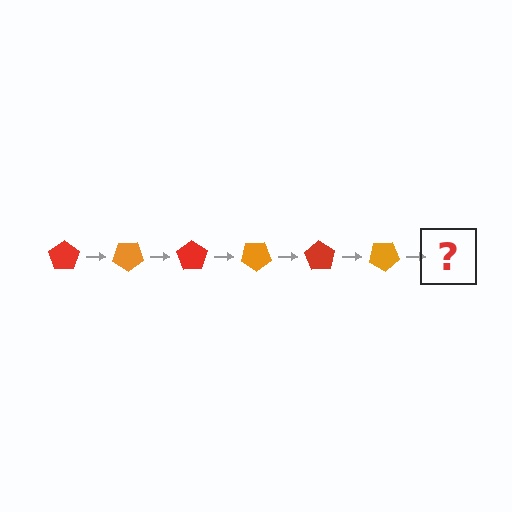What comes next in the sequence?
The next element should be a red pentagon, rotated 210 degrees from the start.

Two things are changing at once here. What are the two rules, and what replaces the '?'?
The two rules are that it rotates 35 degrees each step and the color cycles through red and orange. The '?' should be a red pentagon, rotated 210 degrees from the start.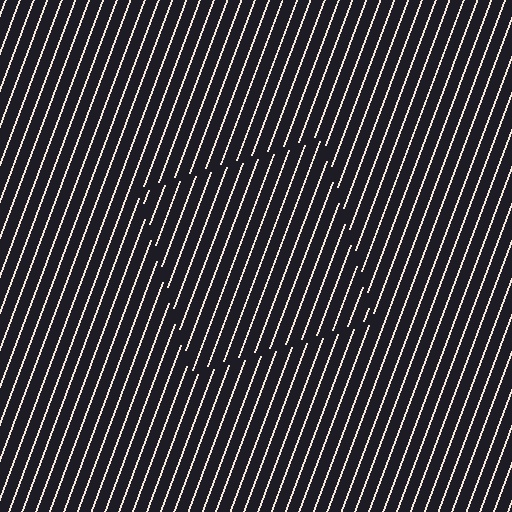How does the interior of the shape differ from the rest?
The interior of the shape contains the same grating, shifted by half a period — the contour is defined by the phase discontinuity where line-ends from the inner and outer gratings abut.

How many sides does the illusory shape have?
4 sides — the line-ends trace a square.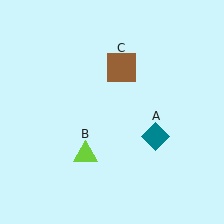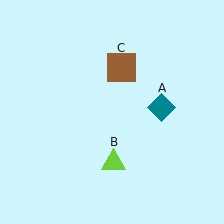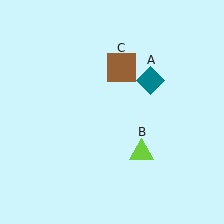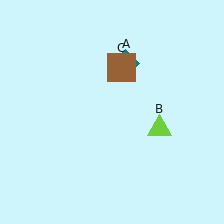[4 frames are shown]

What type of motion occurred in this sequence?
The teal diamond (object A), lime triangle (object B) rotated counterclockwise around the center of the scene.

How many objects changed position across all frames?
2 objects changed position: teal diamond (object A), lime triangle (object B).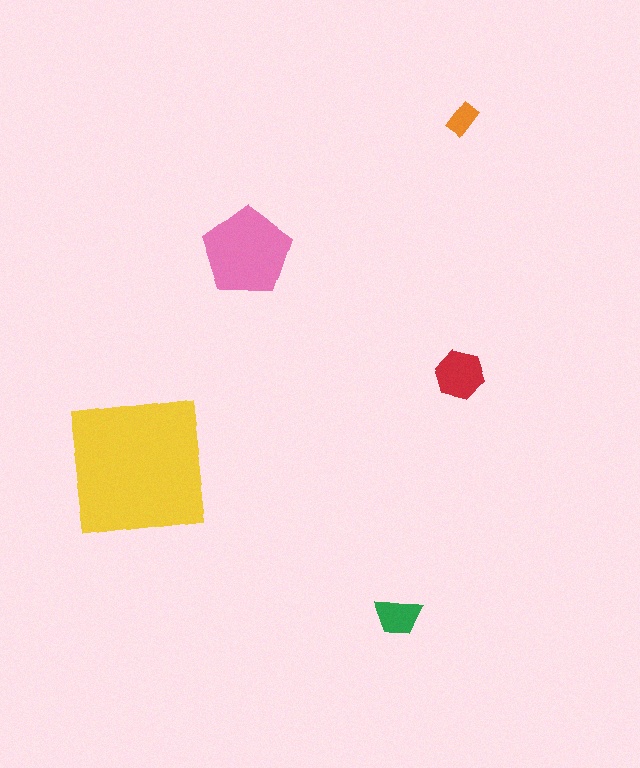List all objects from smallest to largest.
The orange rectangle, the green trapezoid, the red hexagon, the pink pentagon, the yellow square.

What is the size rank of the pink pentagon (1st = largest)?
2nd.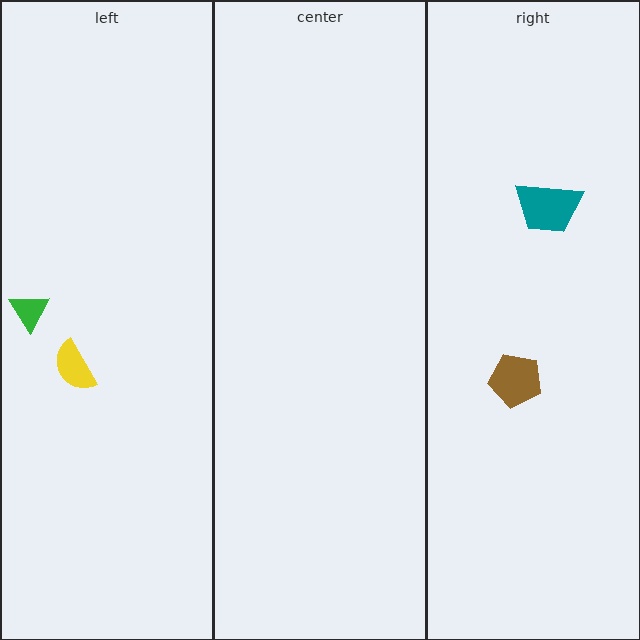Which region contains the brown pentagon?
The right region.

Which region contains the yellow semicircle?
The left region.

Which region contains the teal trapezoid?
The right region.